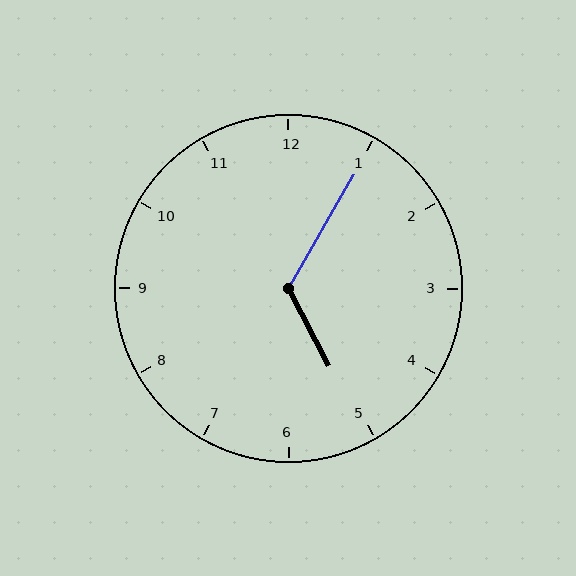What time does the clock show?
5:05.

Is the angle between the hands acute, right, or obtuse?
It is obtuse.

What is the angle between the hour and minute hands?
Approximately 122 degrees.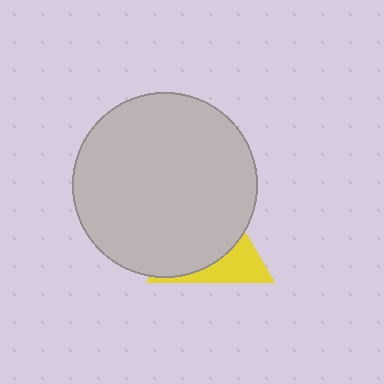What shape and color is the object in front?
The object in front is a light gray circle.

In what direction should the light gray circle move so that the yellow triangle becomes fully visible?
The light gray circle should move toward the upper-left. That is the shortest direction to clear the overlap and leave the yellow triangle fully visible.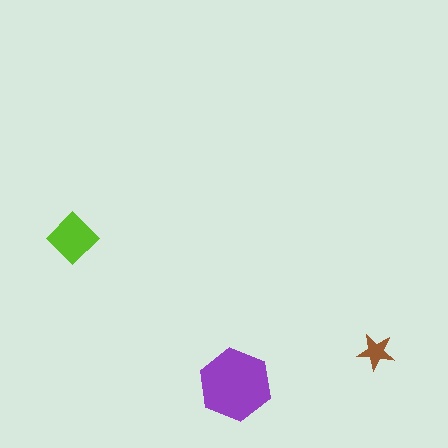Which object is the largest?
The purple hexagon.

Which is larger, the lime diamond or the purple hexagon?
The purple hexagon.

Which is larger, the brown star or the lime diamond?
The lime diamond.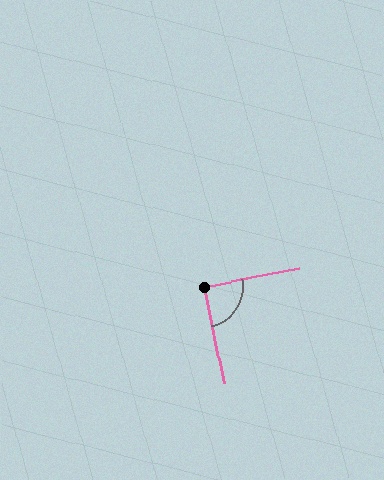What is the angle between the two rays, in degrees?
Approximately 89 degrees.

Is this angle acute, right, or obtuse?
It is approximately a right angle.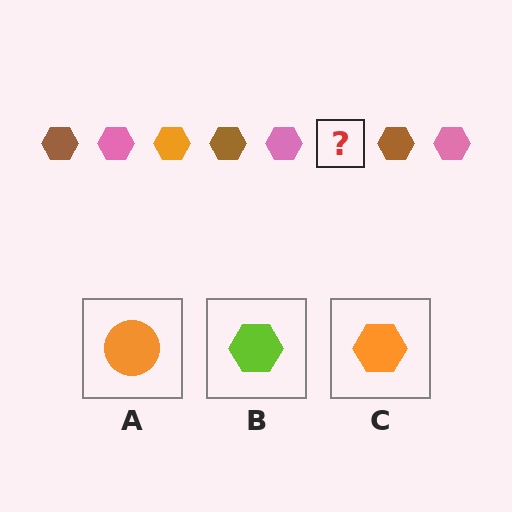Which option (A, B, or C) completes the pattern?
C.